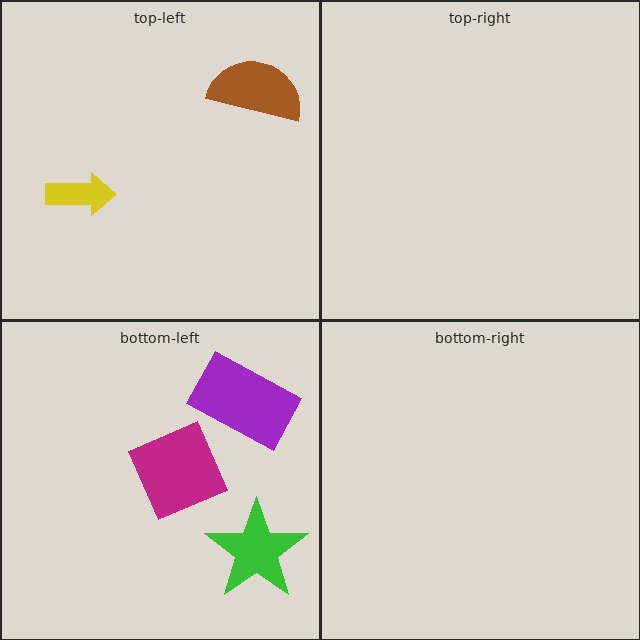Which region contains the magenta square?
The bottom-left region.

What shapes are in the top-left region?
The yellow arrow, the brown semicircle.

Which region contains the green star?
The bottom-left region.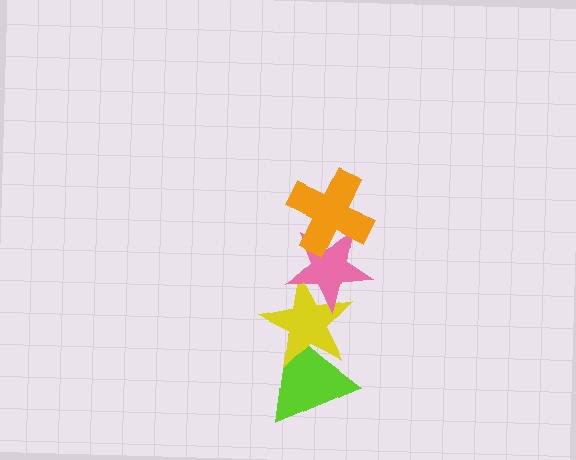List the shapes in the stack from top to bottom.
From top to bottom: the orange cross, the pink star, the yellow star, the lime triangle.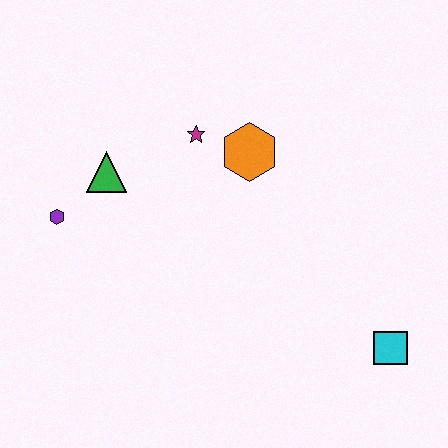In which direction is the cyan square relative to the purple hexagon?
The cyan square is to the right of the purple hexagon.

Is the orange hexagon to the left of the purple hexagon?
No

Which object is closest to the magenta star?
The orange hexagon is closest to the magenta star.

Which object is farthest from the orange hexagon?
The cyan square is farthest from the orange hexagon.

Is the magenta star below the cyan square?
No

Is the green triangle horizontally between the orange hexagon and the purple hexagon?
Yes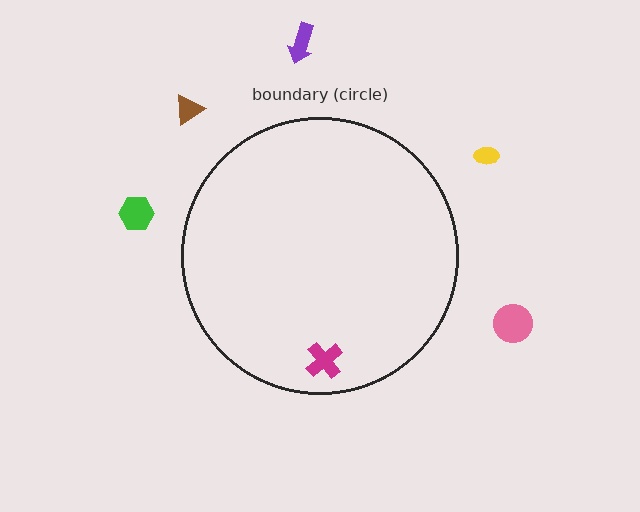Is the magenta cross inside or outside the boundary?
Inside.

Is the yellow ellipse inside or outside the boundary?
Outside.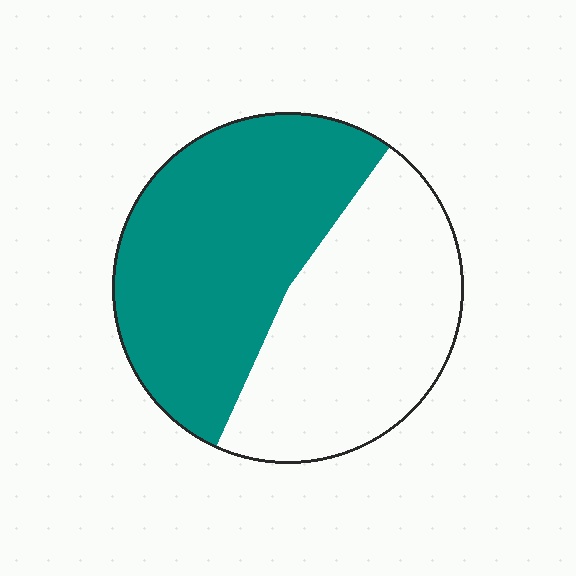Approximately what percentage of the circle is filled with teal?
Approximately 55%.